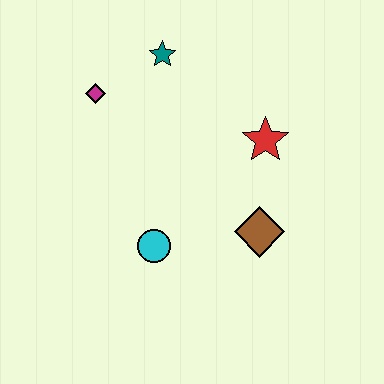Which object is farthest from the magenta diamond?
The brown diamond is farthest from the magenta diamond.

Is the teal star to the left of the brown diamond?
Yes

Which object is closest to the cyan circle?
The brown diamond is closest to the cyan circle.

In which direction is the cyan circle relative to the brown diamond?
The cyan circle is to the left of the brown diamond.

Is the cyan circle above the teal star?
No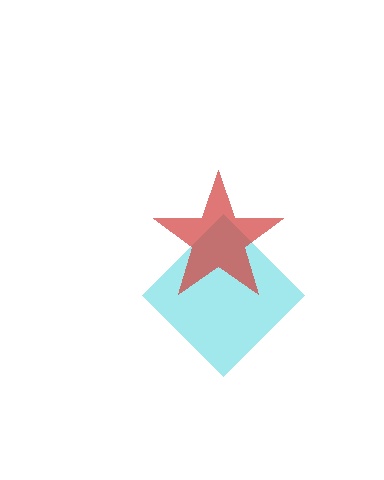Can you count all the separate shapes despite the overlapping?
Yes, there are 2 separate shapes.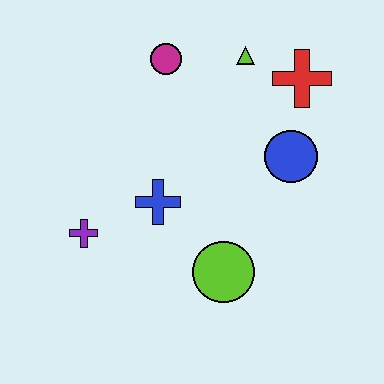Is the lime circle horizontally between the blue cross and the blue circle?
Yes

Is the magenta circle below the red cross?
No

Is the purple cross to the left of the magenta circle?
Yes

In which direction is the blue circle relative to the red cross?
The blue circle is below the red cross.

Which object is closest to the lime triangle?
The red cross is closest to the lime triangle.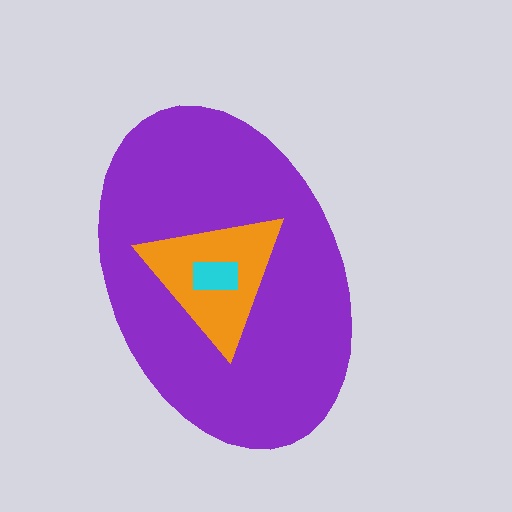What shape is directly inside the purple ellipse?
The orange triangle.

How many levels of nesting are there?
3.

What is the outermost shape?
The purple ellipse.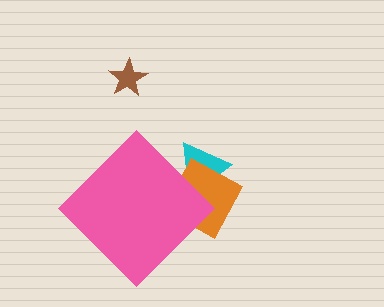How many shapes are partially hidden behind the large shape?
2 shapes are partially hidden.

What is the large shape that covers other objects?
A pink diamond.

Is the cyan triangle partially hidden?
Yes, the cyan triangle is partially hidden behind the pink diamond.